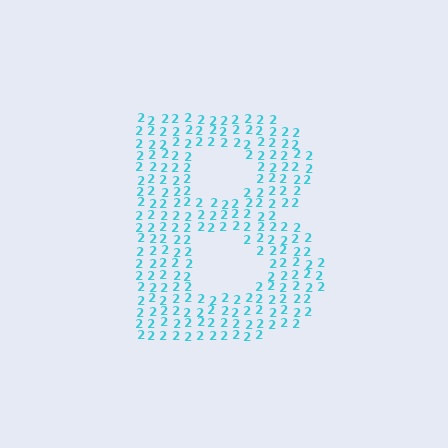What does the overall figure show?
The overall figure shows the letter B.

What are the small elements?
The small elements are digit 2's.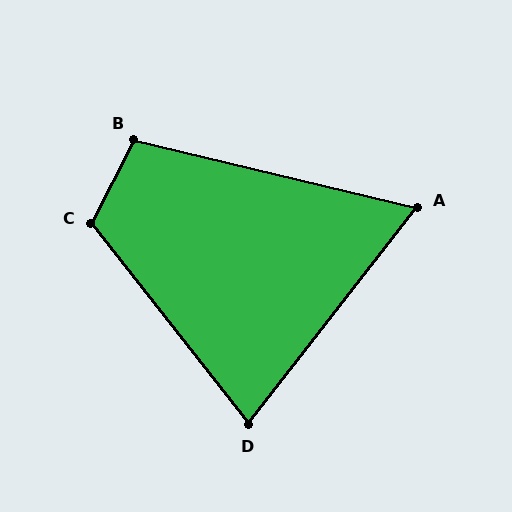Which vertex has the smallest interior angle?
A, at approximately 66 degrees.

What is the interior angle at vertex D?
Approximately 76 degrees (acute).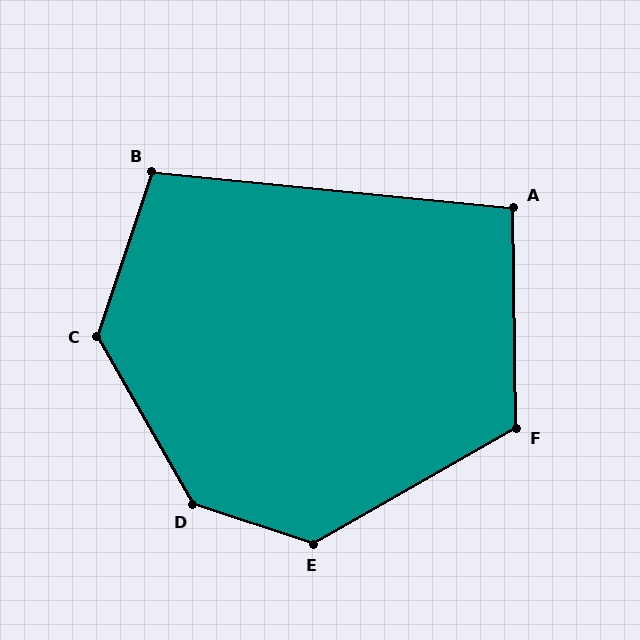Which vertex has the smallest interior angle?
A, at approximately 96 degrees.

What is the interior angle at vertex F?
Approximately 119 degrees (obtuse).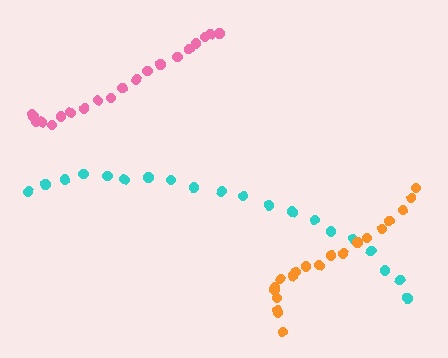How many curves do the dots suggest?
There are 3 distinct paths.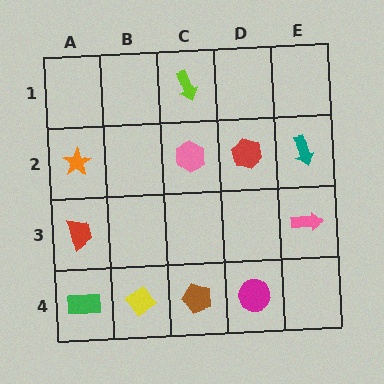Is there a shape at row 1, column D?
No, that cell is empty.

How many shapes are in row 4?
4 shapes.